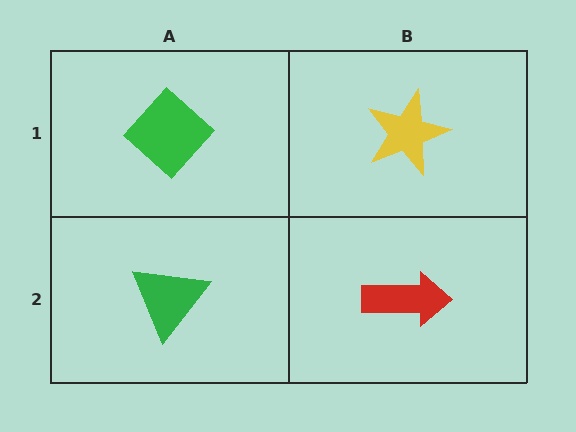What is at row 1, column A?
A green diamond.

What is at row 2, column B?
A red arrow.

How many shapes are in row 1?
2 shapes.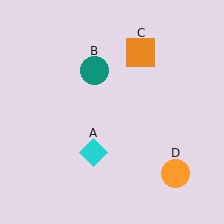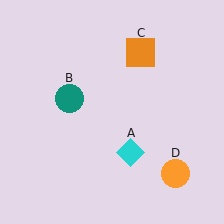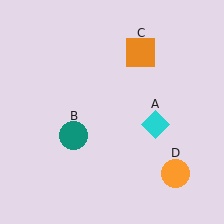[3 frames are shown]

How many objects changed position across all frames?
2 objects changed position: cyan diamond (object A), teal circle (object B).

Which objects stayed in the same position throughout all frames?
Orange square (object C) and orange circle (object D) remained stationary.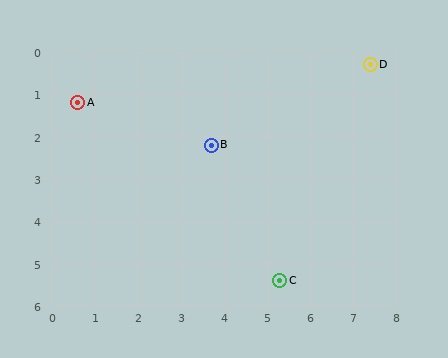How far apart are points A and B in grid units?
Points A and B are about 3.3 grid units apart.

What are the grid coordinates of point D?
Point D is at approximately (7.4, 0.3).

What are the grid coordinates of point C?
Point C is at approximately (5.3, 5.4).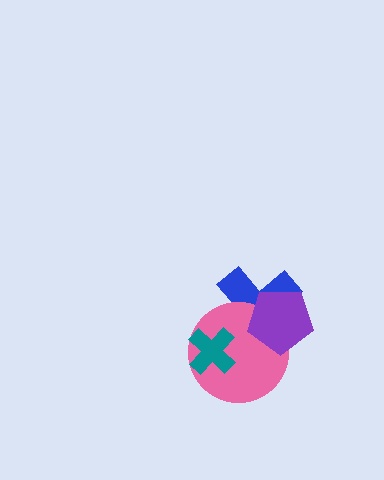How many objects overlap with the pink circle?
3 objects overlap with the pink circle.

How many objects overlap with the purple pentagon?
2 objects overlap with the purple pentagon.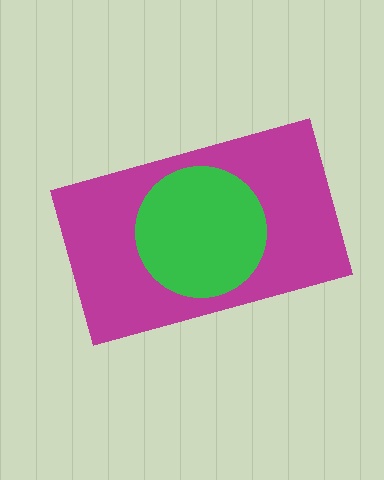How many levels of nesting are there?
2.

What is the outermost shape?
The magenta rectangle.